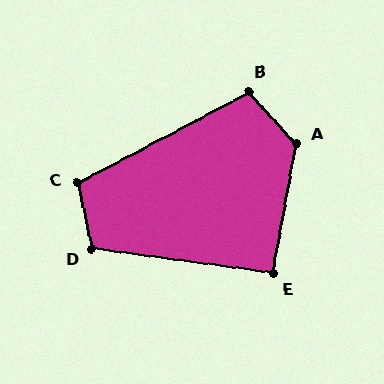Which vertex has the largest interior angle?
A, at approximately 127 degrees.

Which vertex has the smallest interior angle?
E, at approximately 92 degrees.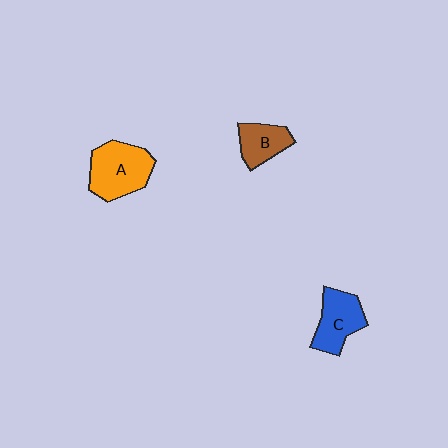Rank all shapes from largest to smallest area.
From largest to smallest: A (orange), C (blue), B (brown).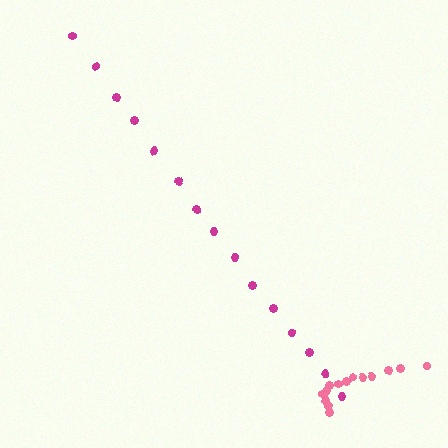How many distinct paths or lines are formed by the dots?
There are 2 distinct paths.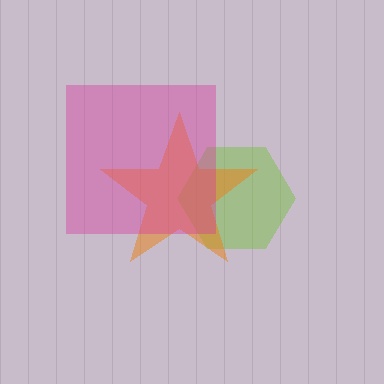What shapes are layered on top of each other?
The layered shapes are: a lime hexagon, an orange star, a magenta square.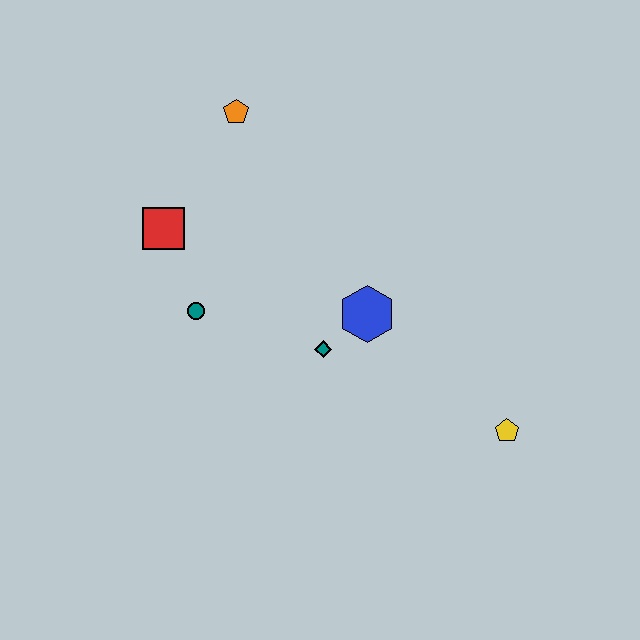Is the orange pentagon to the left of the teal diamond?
Yes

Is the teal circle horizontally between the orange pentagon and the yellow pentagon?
No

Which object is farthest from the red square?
The yellow pentagon is farthest from the red square.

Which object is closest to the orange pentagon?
The red square is closest to the orange pentagon.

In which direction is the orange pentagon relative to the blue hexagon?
The orange pentagon is above the blue hexagon.